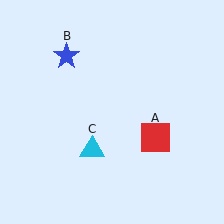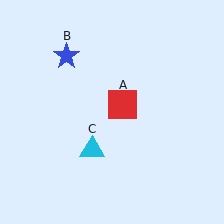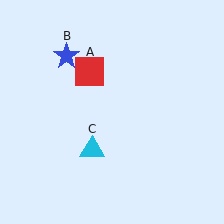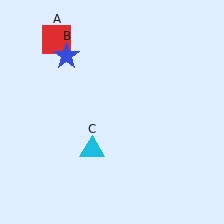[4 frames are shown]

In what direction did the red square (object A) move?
The red square (object A) moved up and to the left.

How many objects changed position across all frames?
1 object changed position: red square (object A).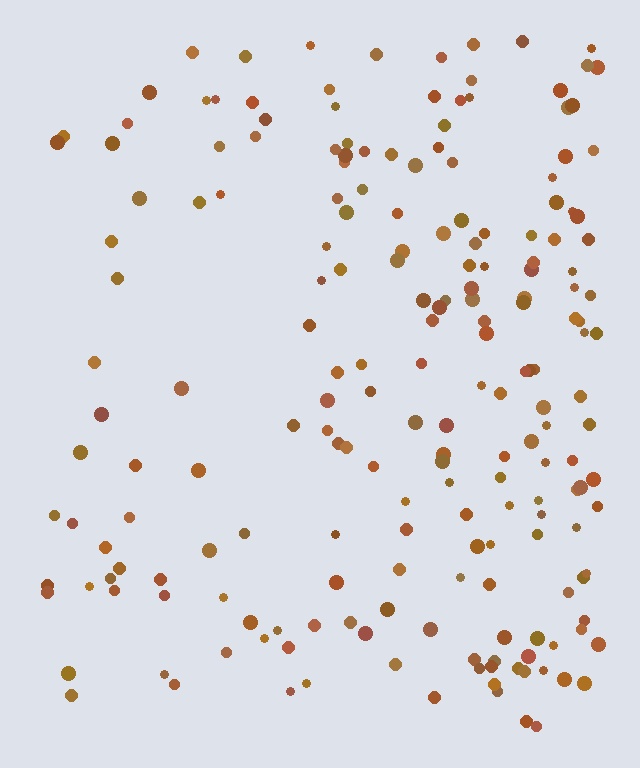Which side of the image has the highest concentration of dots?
The right.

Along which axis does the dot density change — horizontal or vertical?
Horizontal.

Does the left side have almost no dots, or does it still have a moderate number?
Still a moderate number, just noticeably fewer than the right.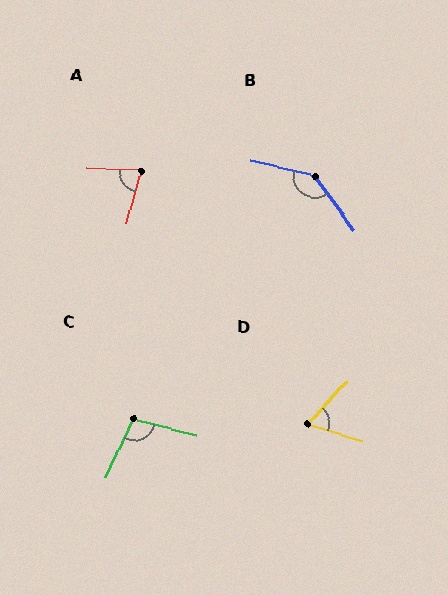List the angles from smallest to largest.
D (65°), A (78°), C (100°), B (140°).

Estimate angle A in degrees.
Approximately 78 degrees.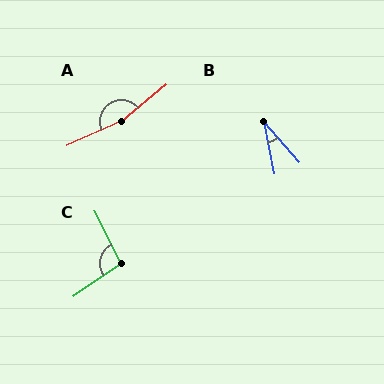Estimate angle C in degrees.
Approximately 98 degrees.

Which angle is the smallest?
B, at approximately 31 degrees.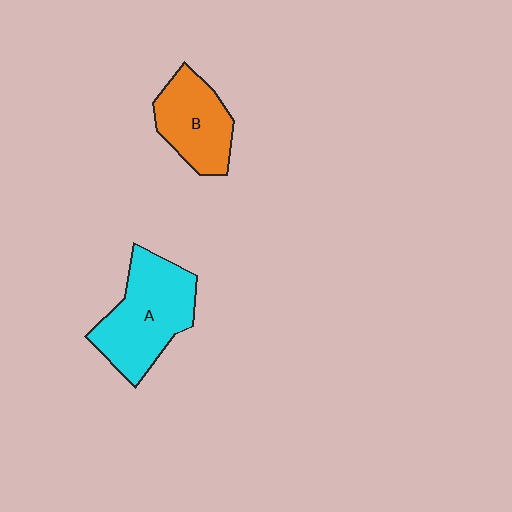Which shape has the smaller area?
Shape B (orange).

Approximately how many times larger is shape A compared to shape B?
Approximately 1.4 times.